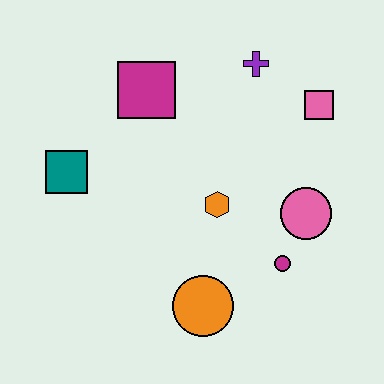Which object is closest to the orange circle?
The magenta circle is closest to the orange circle.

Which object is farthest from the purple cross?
The orange circle is farthest from the purple cross.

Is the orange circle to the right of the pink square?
No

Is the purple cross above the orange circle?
Yes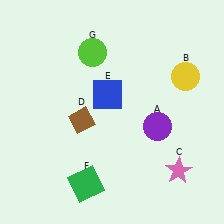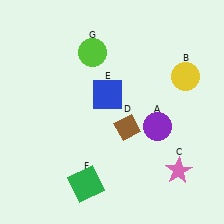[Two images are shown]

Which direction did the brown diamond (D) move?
The brown diamond (D) moved right.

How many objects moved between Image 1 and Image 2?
1 object moved between the two images.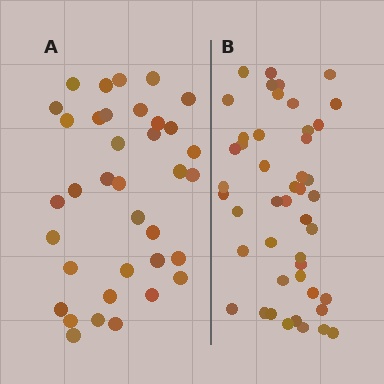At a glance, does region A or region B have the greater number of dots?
Region B (the right region) has more dots.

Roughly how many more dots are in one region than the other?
Region B has roughly 10 or so more dots than region A.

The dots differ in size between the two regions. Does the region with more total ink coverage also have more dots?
No. Region A has more total ink coverage because its dots are larger, but region B actually contains more individual dots. Total area can be misleading — the number of items is what matters here.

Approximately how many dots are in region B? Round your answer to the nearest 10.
About 50 dots. (The exact count is 46, which rounds to 50.)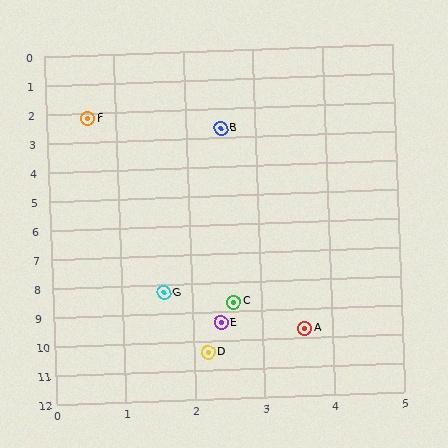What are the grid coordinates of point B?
Point B is at approximately (2.5, 2.7).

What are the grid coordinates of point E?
Point E is at approximately (2.4, 9.4).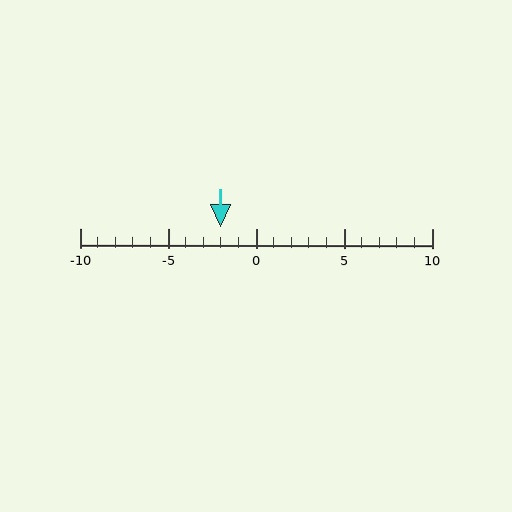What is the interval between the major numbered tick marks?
The major tick marks are spaced 5 units apart.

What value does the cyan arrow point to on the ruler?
The cyan arrow points to approximately -2.